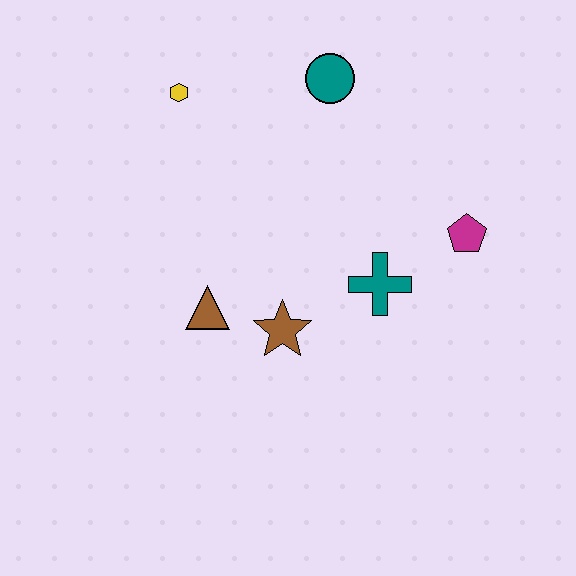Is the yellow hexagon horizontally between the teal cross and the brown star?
No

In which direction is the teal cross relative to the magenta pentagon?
The teal cross is to the left of the magenta pentagon.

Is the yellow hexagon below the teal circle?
Yes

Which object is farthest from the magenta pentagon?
The yellow hexagon is farthest from the magenta pentagon.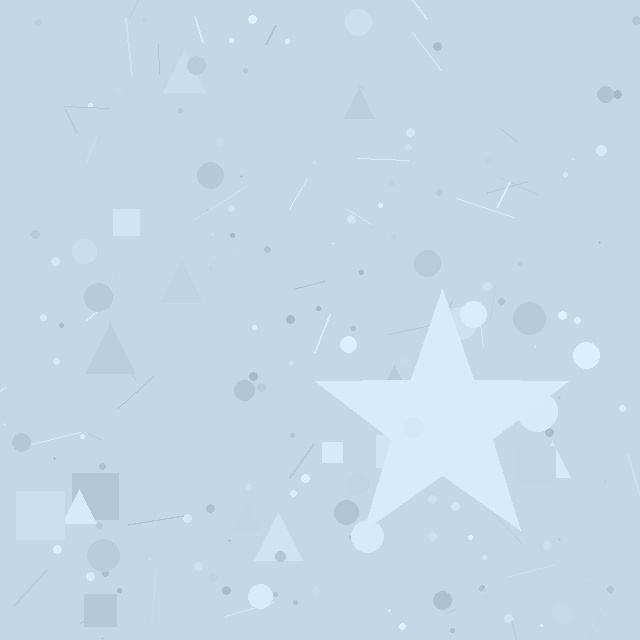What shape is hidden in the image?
A star is hidden in the image.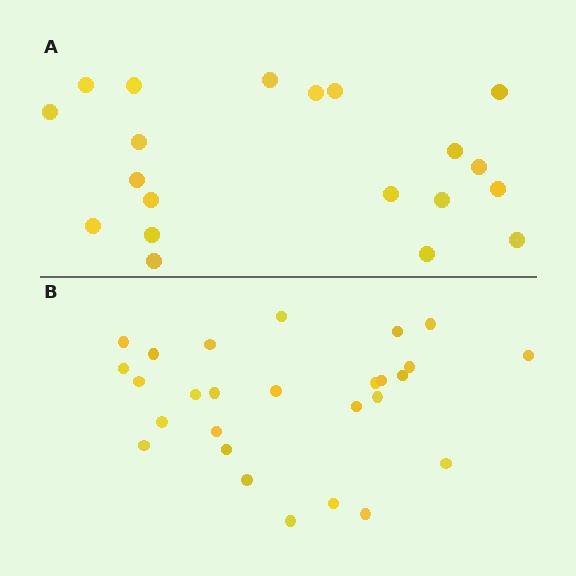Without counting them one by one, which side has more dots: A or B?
Region B (the bottom region) has more dots.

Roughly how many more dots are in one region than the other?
Region B has roughly 8 or so more dots than region A.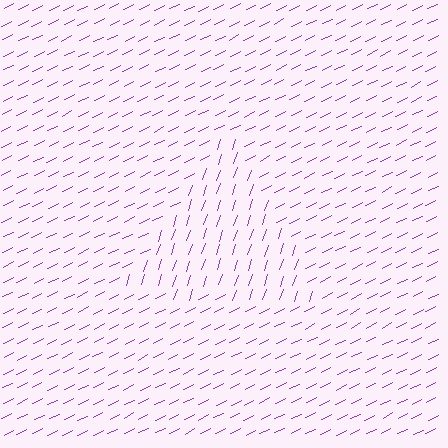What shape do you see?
I see a triangle.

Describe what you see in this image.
The image is filled with small purple line segments. A triangle region in the image has lines oriented differently from the surrounding lines, creating a visible texture boundary.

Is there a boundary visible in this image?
Yes, there is a texture boundary formed by a change in line orientation.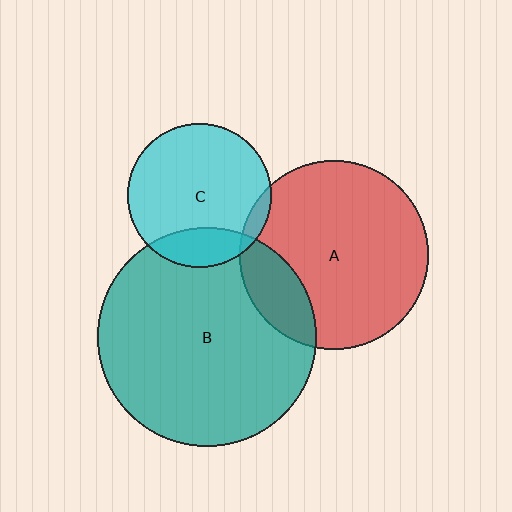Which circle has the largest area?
Circle B (teal).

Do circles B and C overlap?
Yes.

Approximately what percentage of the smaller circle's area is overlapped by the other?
Approximately 20%.